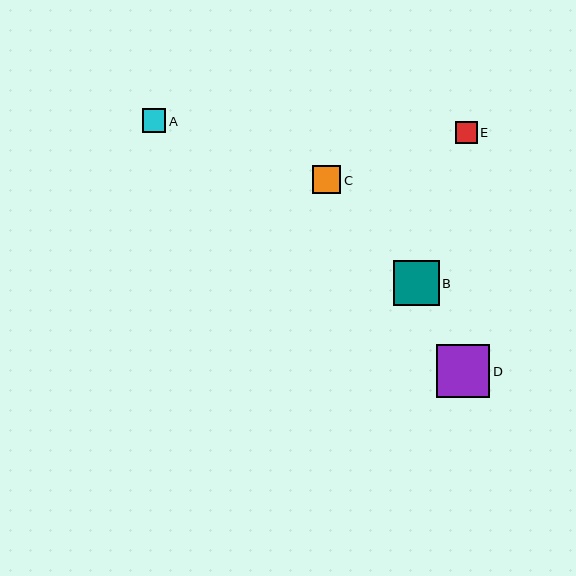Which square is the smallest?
Square E is the smallest with a size of approximately 22 pixels.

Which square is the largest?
Square D is the largest with a size of approximately 54 pixels.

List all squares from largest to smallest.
From largest to smallest: D, B, C, A, E.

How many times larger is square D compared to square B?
Square D is approximately 1.2 times the size of square B.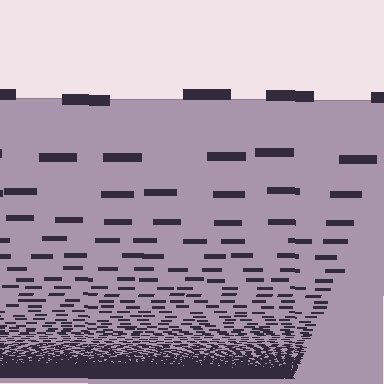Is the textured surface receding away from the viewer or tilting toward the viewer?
The surface appears to tilt toward the viewer. Texture elements get larger and sparser toward the top.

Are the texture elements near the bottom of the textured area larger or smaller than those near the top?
Smaller. The gradient is inverted — elements near the bottom are smaller and denser.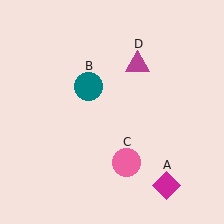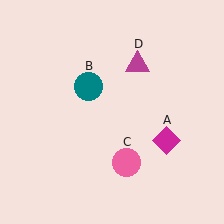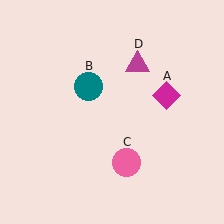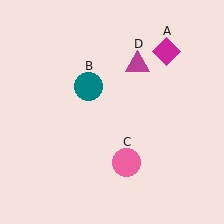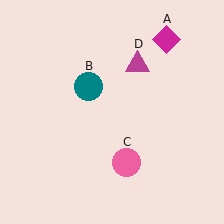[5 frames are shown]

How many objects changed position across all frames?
1 object changed position: magenta diamond (object A).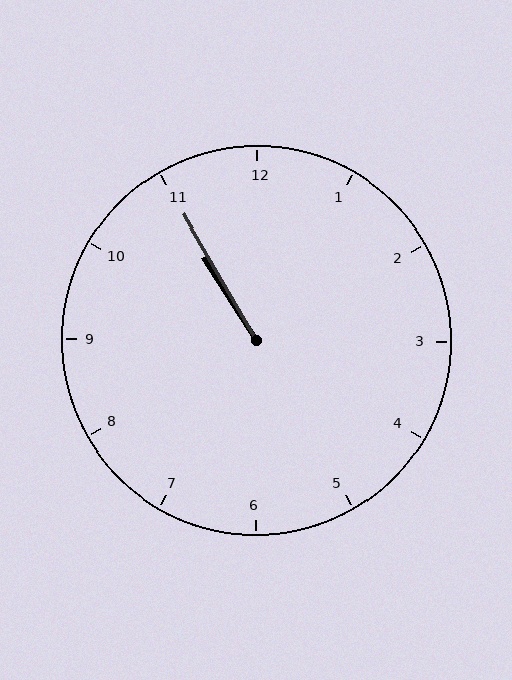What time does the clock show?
10:55.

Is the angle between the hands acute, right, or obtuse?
It is acute.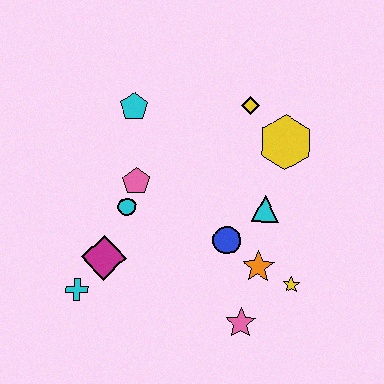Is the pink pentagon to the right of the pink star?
No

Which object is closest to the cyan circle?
The pink pentagon is closest to the cyan circle.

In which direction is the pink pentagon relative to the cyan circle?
The pink pentagon is above the cyan circle.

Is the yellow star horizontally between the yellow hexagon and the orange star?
No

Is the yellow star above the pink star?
Yes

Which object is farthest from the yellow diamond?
The cyan cross is farthest from the yellow diamond.